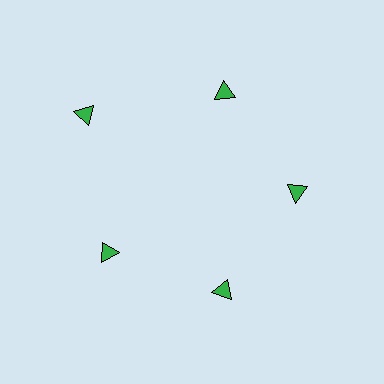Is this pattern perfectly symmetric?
No. The 5 green triangles are arranged in a ring, but one element near the 10 o'clock position is pushed outward from the center, breaking the 5-fold rotational symmetry.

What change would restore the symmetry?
The symmetry would be restored by moving it inward, back onto the ring so that all 5 triangles sit at equal angles and equal distance from the center.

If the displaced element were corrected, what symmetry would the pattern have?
It would have 5-fold rotational symmetry — the pattern would map onto itself every 72 degrees.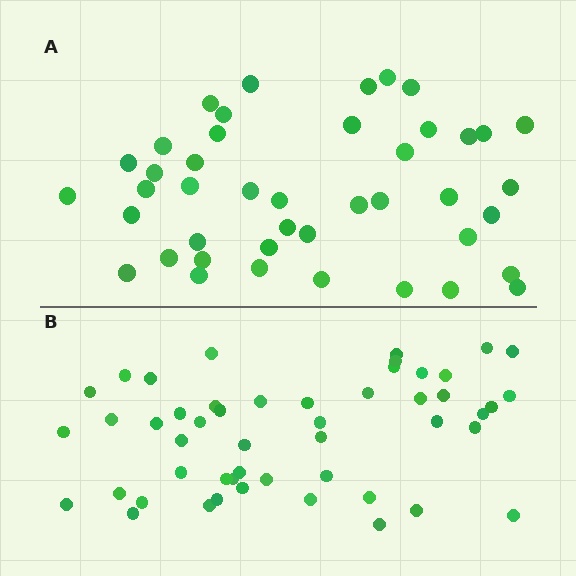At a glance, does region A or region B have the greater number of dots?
Region B (the bottom region) has more dots.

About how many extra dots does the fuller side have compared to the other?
Region B has roughly 8 or so more dots than region A.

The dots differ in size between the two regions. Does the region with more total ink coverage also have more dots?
No. Region A has more total ink coverage because its dots are larger, but region B actually contains more individual dots. Total area can be misleading — the number of items is what matters here.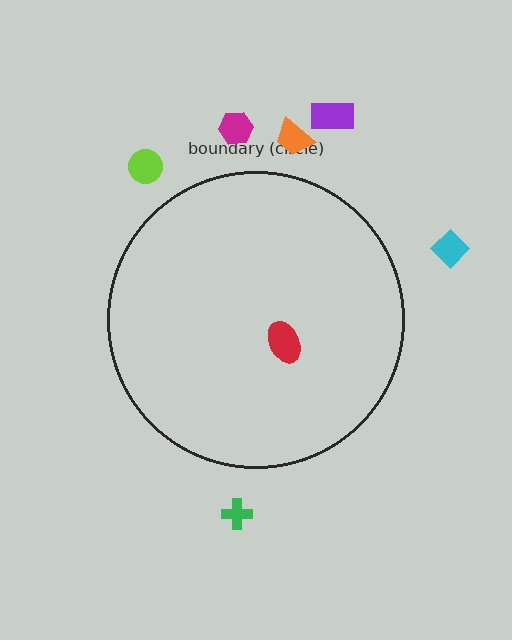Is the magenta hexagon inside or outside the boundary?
Outside.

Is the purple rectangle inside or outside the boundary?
Outside.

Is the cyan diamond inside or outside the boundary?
Outside.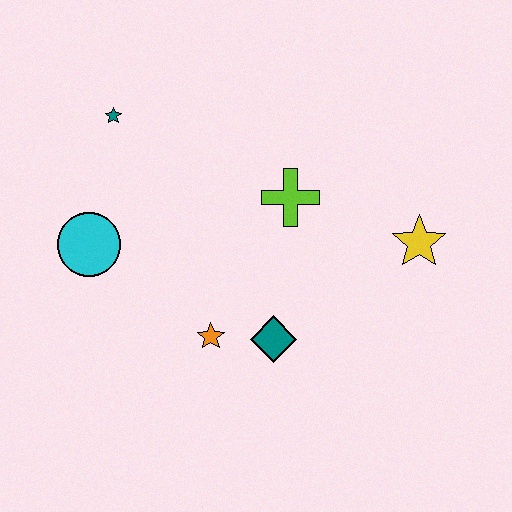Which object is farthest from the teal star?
The yellow star is farthest from the teal star.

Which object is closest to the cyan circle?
The teal star is closest to the cyan circle.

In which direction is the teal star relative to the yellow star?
The teal star is to the left of the yellow star.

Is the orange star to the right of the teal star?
Yes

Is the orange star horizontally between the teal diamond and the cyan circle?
Yes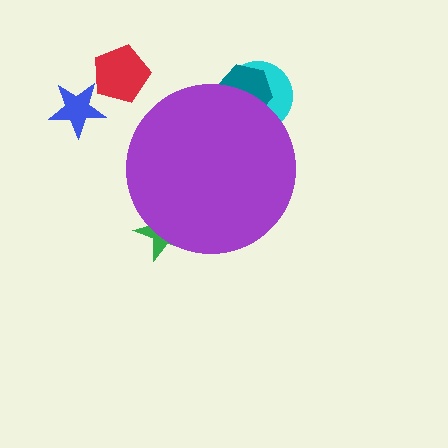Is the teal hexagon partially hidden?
Yes, the teal hexagon is partially hidden behind the purple circle.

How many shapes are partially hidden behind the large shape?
3 shapes are partially hidden.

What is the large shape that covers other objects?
A purple circle.